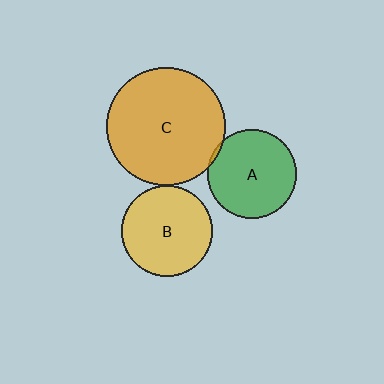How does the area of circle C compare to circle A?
Approximately 1.8 times.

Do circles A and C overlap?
Yes.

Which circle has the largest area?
Circle C (orange).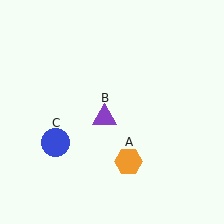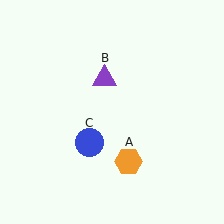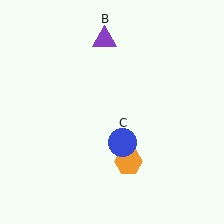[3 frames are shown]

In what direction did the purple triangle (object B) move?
The purple triangle (object B) moved up.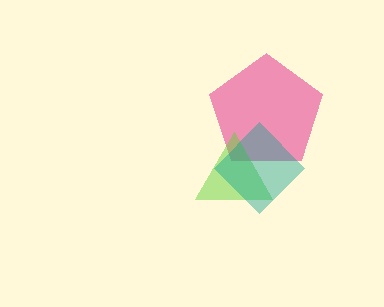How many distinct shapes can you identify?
There are 3 distinct shapes: a pink pentagon, a lime triangle, a teal diamond.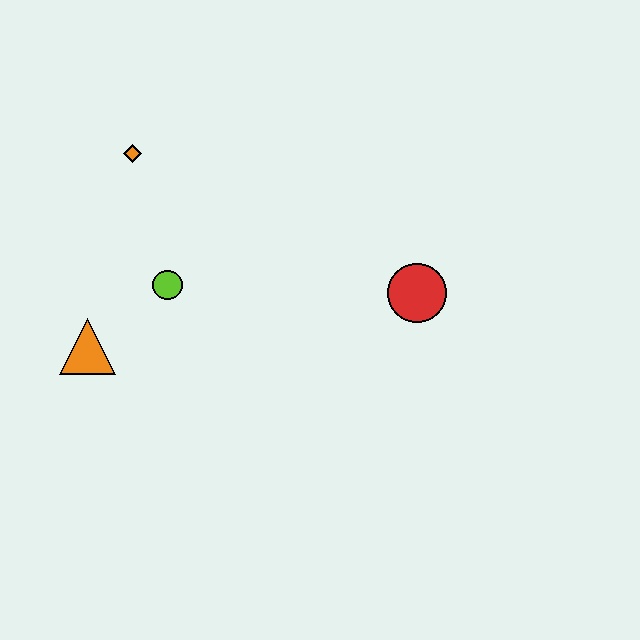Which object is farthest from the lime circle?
The red circle is farthest from the lime circle.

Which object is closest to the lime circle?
The orange triangle is closest to the lime circle.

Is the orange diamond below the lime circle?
No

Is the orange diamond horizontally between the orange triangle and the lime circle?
Yes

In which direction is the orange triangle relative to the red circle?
The orange triangle is to the left of the red circle.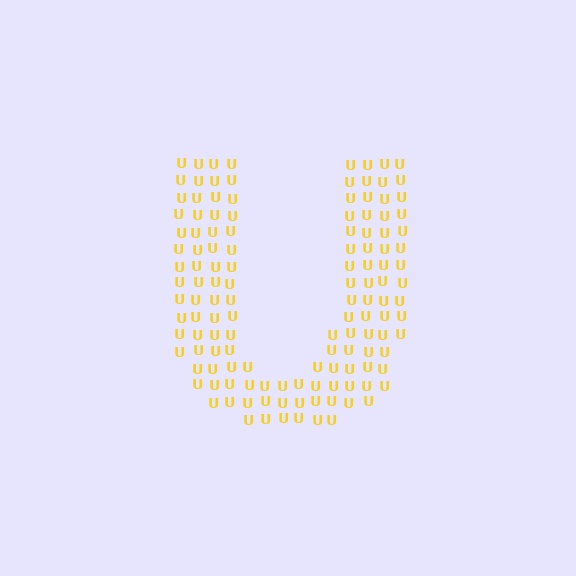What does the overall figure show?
The overall figure shows the letter U.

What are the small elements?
The small elements are letter U's.